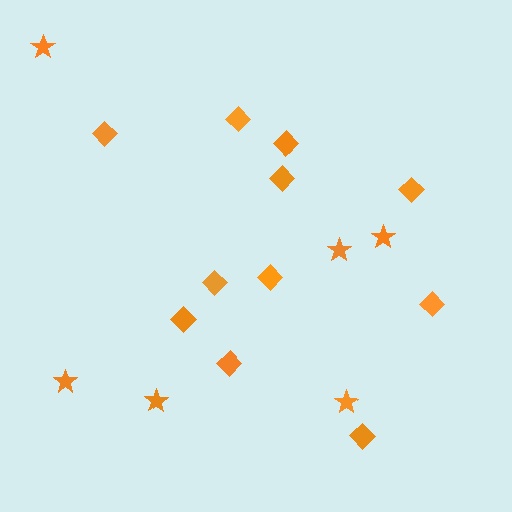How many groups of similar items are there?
There are 2 groups: one group of diamonds (11) and one group of stars (6).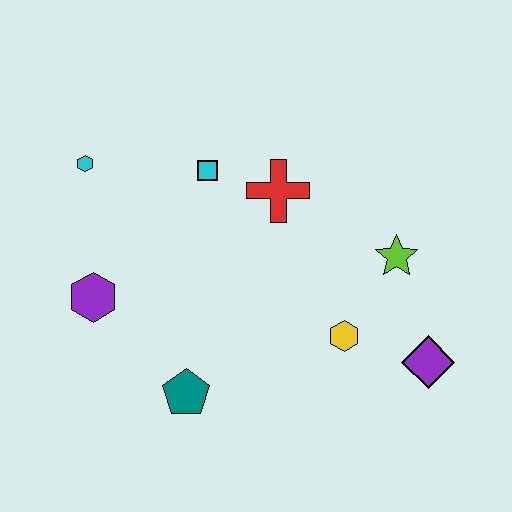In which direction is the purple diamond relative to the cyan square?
The purple diamond is to the right of the cyan square.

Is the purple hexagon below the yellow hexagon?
No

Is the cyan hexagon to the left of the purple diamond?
Yes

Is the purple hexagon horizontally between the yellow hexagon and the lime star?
No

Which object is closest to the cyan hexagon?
The cyan square is closest to the cyan hexagon.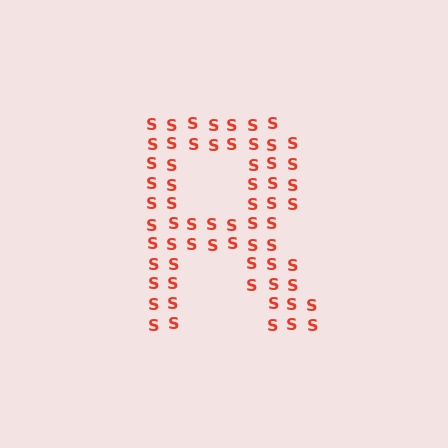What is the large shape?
The large shape is the letter R.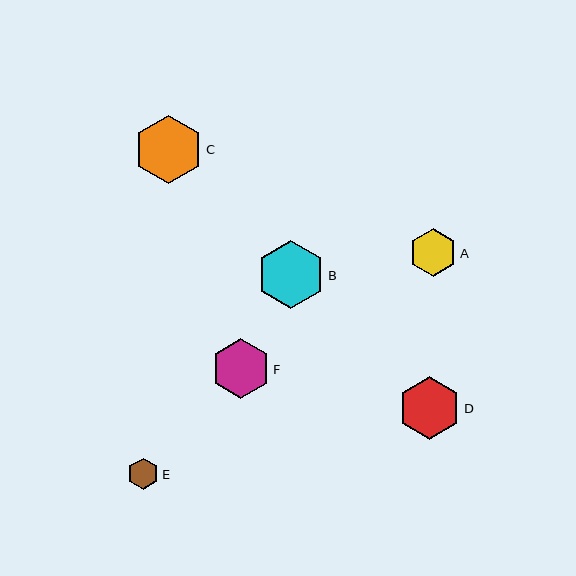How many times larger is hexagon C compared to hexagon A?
Hexagon C is approximately 1.4 times the size of hexagon A.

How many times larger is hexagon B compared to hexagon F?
Hexagon B is approximately 1.2 times the size of hexagon F.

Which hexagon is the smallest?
Hexagon E is the smallest with a size of approximately 31 pixels.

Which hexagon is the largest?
Hexagon C is the largest with a size of approximately 69 pixels.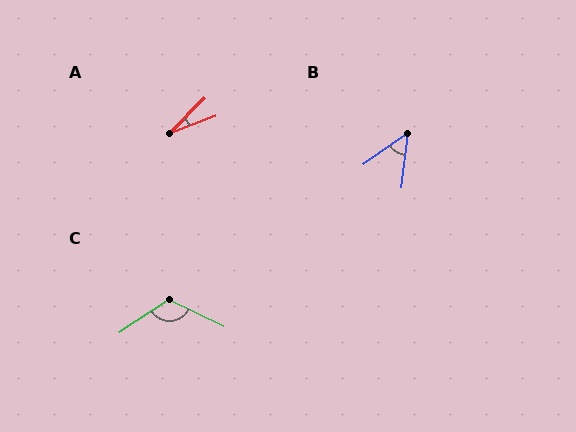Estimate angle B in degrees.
Approximately 47 degrees.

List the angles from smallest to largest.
A (24°), B (47°), C (120°).